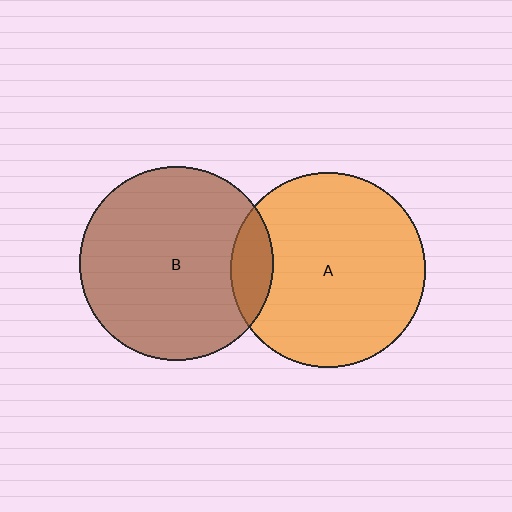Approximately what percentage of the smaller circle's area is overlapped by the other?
Approximately 10%.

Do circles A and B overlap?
Yes.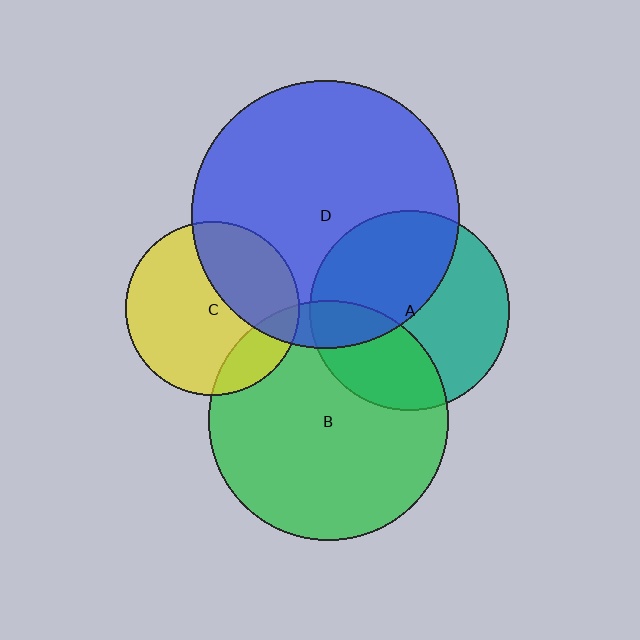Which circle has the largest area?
Circle D (blue).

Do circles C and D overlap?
Yes.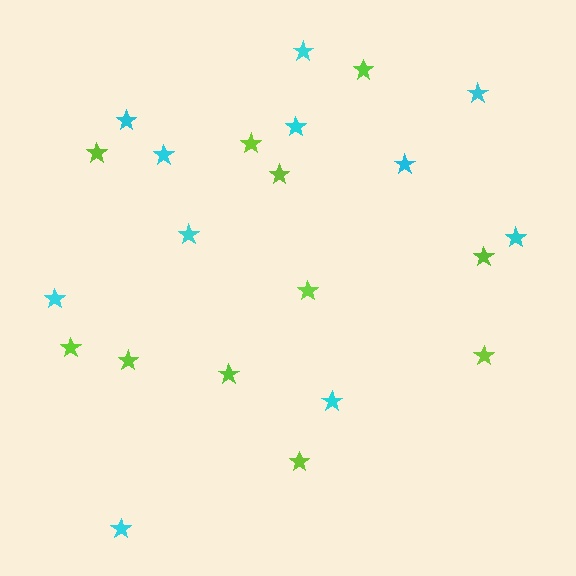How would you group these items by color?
There are 2 groups: one group of cyan stars (11) and one group of lime stars (11).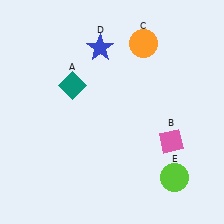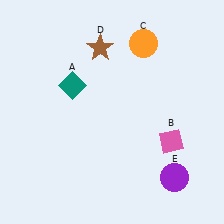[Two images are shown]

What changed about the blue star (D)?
In Image 1, D is blue. In Image 2, it changed to brown.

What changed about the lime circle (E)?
In Image 1, E is lime. In Image 2, it changed to purple.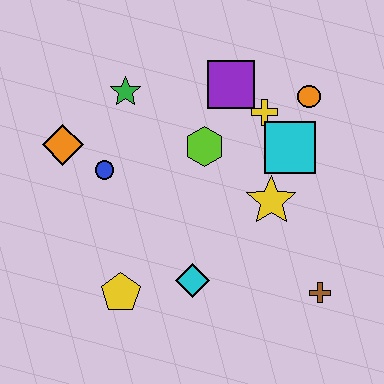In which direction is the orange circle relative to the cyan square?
The orange circle is above the cyan square.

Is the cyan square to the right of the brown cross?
No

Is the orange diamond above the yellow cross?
No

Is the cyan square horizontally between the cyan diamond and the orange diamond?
No